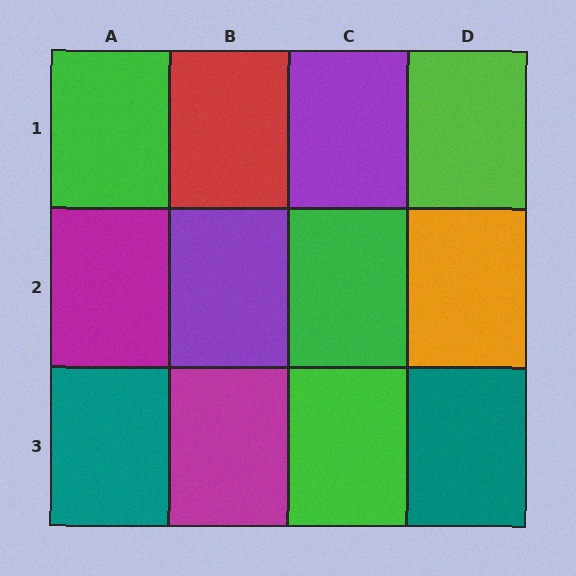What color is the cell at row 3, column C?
Green.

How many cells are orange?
1 cell is orange.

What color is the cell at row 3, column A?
Teal.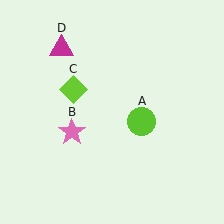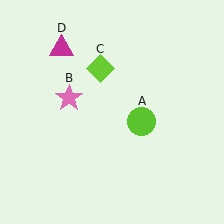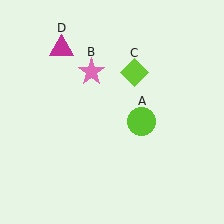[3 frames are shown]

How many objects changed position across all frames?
2 objects changed position: pink star (object B), lime diamond (object C).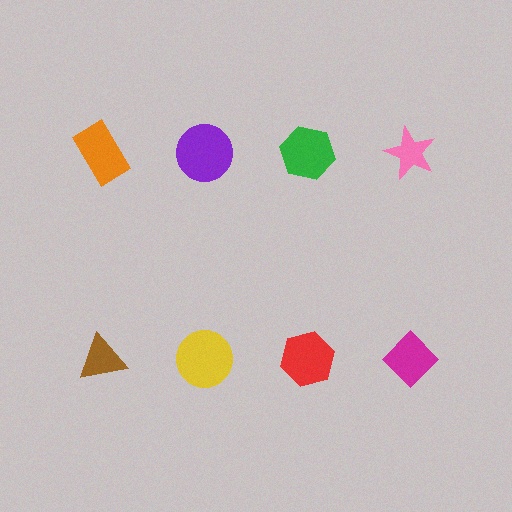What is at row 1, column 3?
A green hexagon.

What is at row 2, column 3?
A red hexagon.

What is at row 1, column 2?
A purple circle.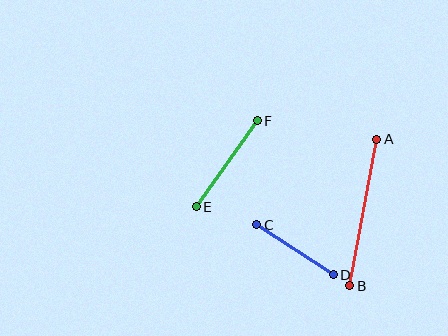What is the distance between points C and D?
The distance is approximately 91 pixels.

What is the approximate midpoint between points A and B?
The midpoint is at approximately (363, 213) pixels.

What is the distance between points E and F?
The distance is approximately 105 pixels.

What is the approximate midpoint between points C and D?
The midpoint is at approximately (295, 250) pixels.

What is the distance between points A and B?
The distance is approximately 149 pixels.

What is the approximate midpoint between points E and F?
The midpoint is at approximately (227, 164) pixels.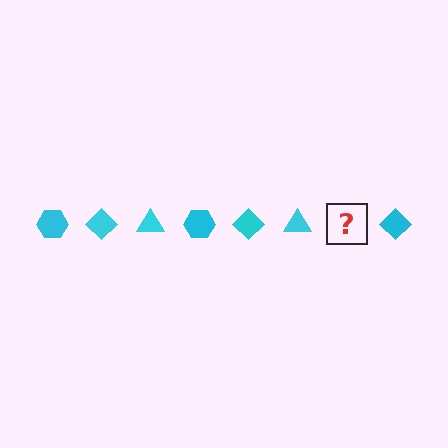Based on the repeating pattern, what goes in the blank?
The blank should be a cyan hexagon.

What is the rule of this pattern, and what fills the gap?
The rule is that the pattern cycles through hexagon, diamond, triangle shapes in cyan. The gap should be filled with a cyan hexagon.